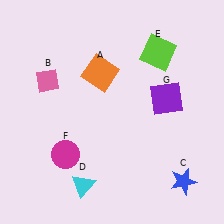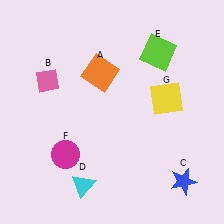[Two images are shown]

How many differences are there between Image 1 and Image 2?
There is 1 difference between the two images.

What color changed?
The square (G) changed from purple in Image 1 to yellow in Image 2.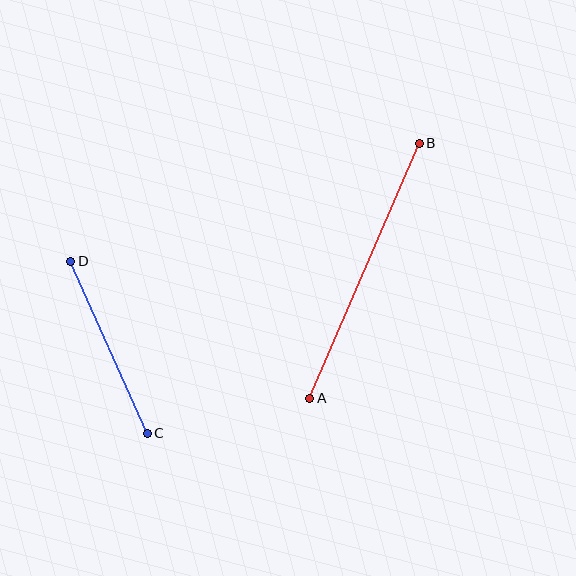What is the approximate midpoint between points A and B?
The midpoint is at approximately (364, 271) pixels.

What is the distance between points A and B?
The distance is approximately 277 pixels.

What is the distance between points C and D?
The distance is approximately 188 pixels.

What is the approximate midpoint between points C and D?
The midpoint is at approximately (109, 347) pixels.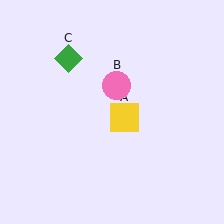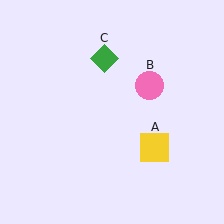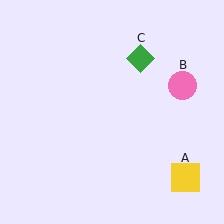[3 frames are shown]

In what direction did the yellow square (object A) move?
The yellow square (object A) moved down and to the right.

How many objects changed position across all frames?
3 objects changed position: yellow square (object A), pink circle (object B), green diamond (object C).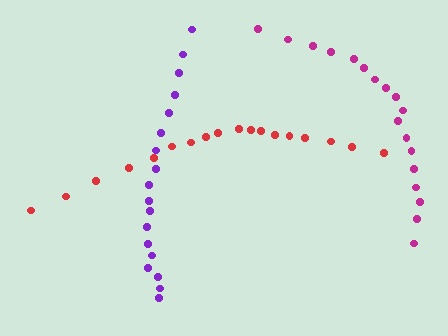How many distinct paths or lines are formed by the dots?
There are 3 distinct paths.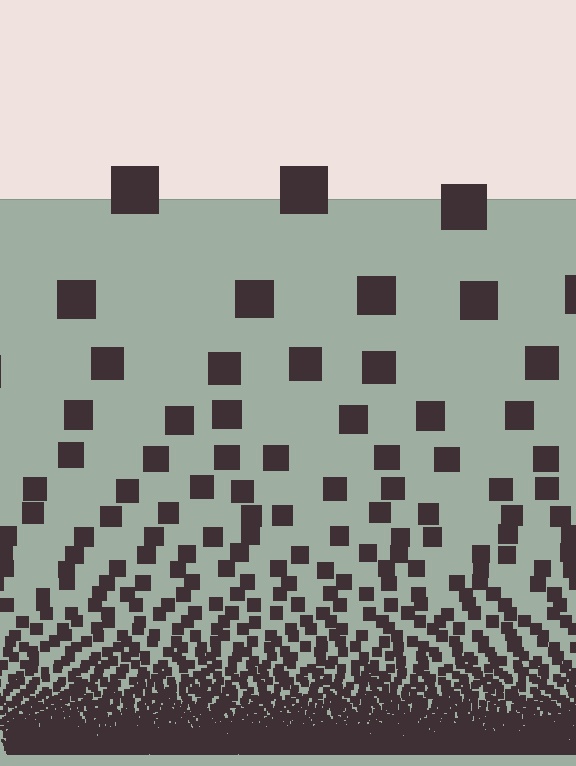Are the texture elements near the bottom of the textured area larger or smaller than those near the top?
Smaller. The gradient is inverted — elements near the bottom are smaller and denser.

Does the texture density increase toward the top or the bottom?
Density increases toward the bottom.